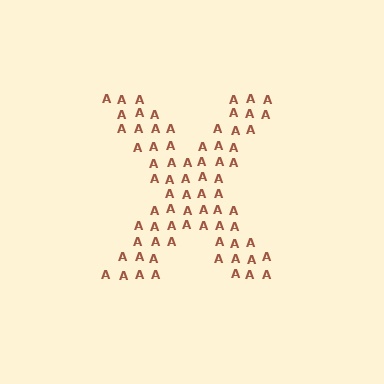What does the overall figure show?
The overall figure shows the letter X.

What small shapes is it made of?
It is made of small letter A's.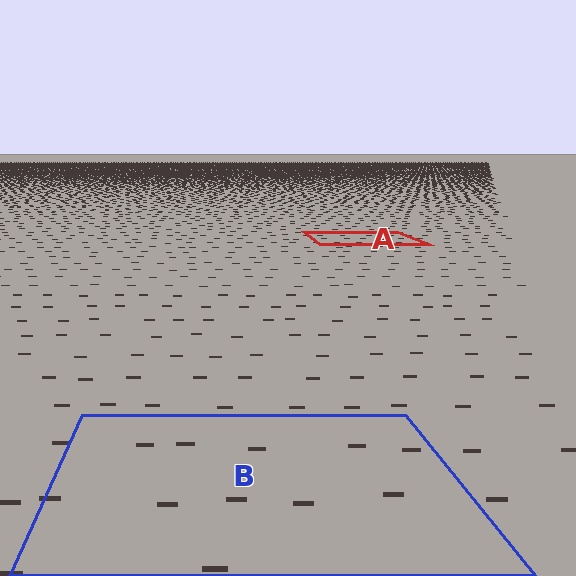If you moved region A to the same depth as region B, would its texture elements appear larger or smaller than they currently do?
They would appear larger. At a closer depth, the same texture elements are projected at a bigger on-screen size.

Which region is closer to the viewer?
Region B is closer. The texture elements there are larger and more spread out.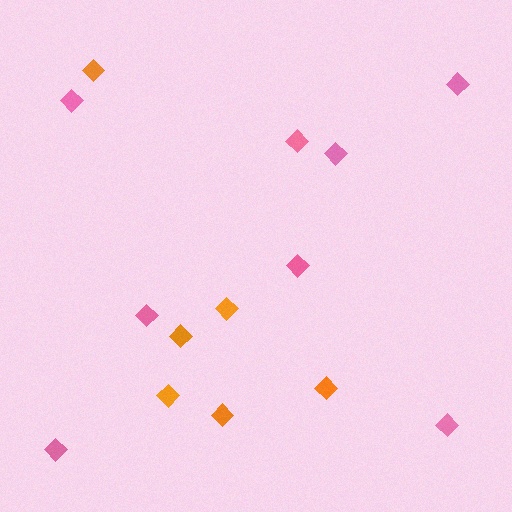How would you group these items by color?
There are 2 groups: one group of pink diamonds (8) and one group of orange diamonds (6).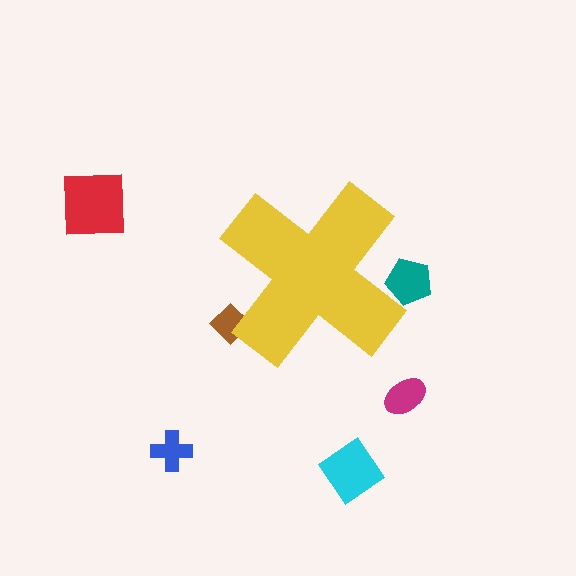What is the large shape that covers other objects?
A yellow cross.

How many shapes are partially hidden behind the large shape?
2 shapes are partially hidden.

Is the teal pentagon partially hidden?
Yes, the teal pentagon is partially hidden behind the yellow cross.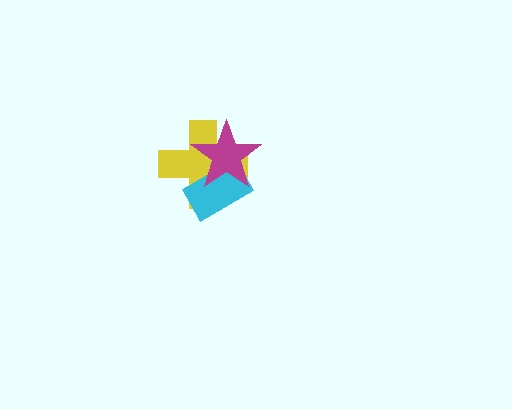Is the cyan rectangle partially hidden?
Yes, it is partially covered by another shape.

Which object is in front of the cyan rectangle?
The magenta star is in front of the cyan rectangle.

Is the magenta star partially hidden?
No, no other shape covers it.